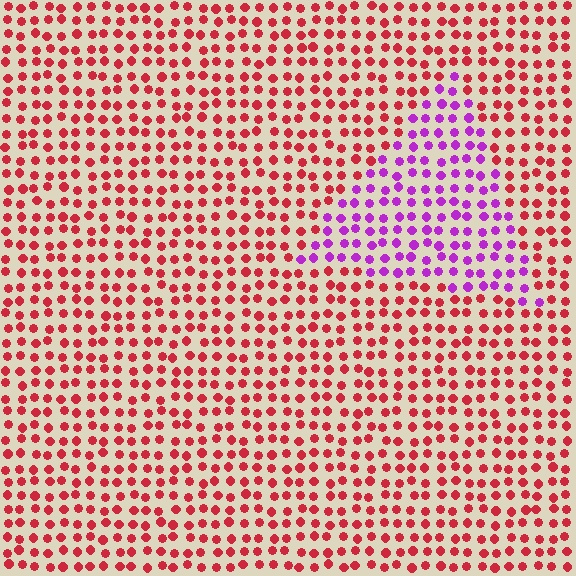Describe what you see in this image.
The image is filled with small red elements in a uniform arrangement. A triangle-shaped region is visible where the elements are tinted to a slightly different hue, forming a subtle color boundary.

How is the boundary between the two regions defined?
The boundary is defined purely by a slight shift in hue (about 60 degrees). Spacing, size, and orientation are identical on both sides.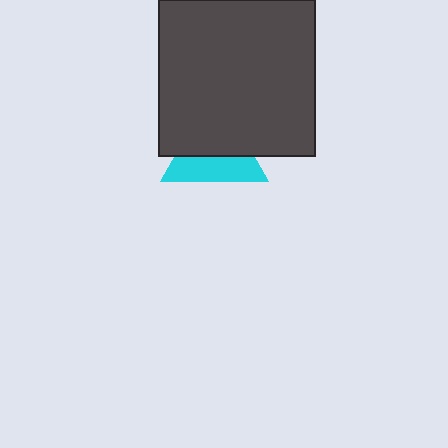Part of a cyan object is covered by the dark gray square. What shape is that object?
It is a triangle.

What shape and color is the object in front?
The object in front is a dark gray square.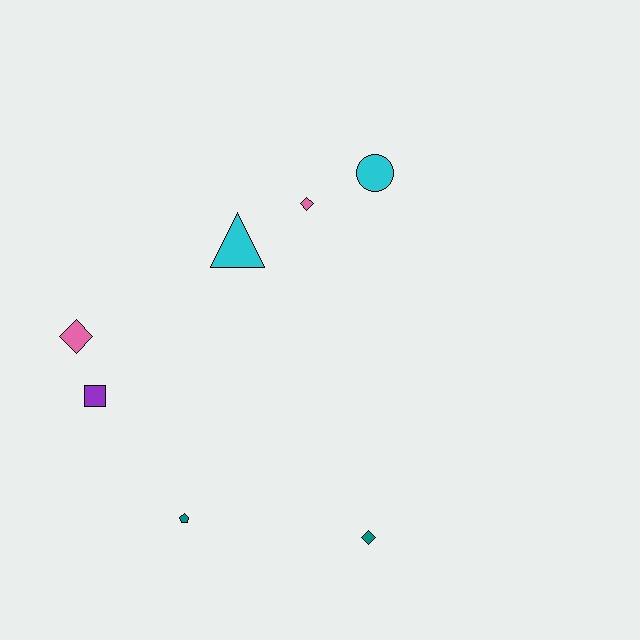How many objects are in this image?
There are 7 objects.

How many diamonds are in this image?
There are 3 diamonds.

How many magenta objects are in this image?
There are no magenta objects.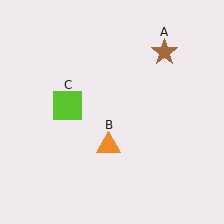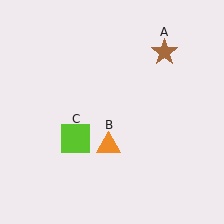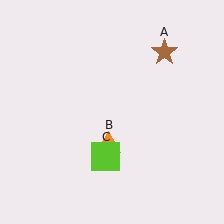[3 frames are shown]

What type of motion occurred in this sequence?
The lime square (object C) rotated counterclockwise around the center of the scene.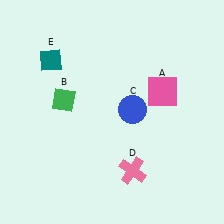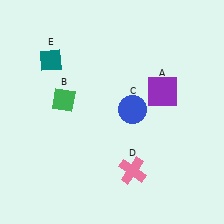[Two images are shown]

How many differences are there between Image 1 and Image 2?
There is 1 difference between the two images.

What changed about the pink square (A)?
In Image 1, A is pink. In Image 2, it changed to purple.